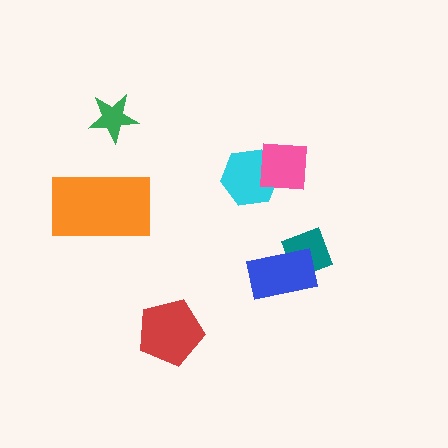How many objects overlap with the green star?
0 objects overlap with the green star.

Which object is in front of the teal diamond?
The blue rectangle is in front of the teal diamond.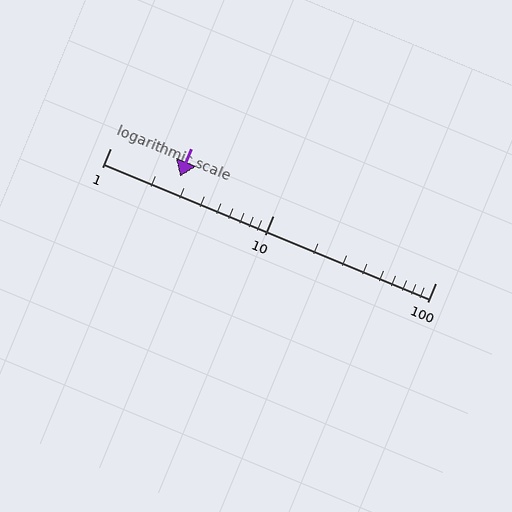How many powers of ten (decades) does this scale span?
The scale spans 2 decades, from 1 to 100.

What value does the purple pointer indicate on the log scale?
The pointer indicates approximately 2.7.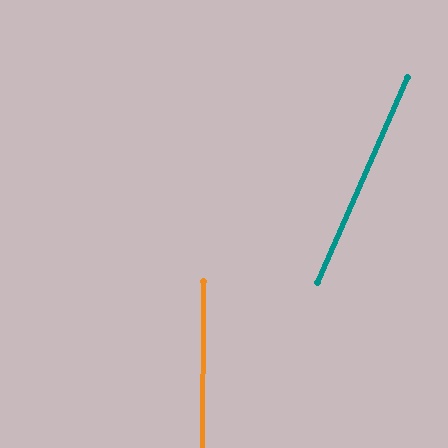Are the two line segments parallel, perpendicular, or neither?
Neither parallel nor perpendicular — they differ by about 23°.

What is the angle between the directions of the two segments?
Approximately 23 degrees.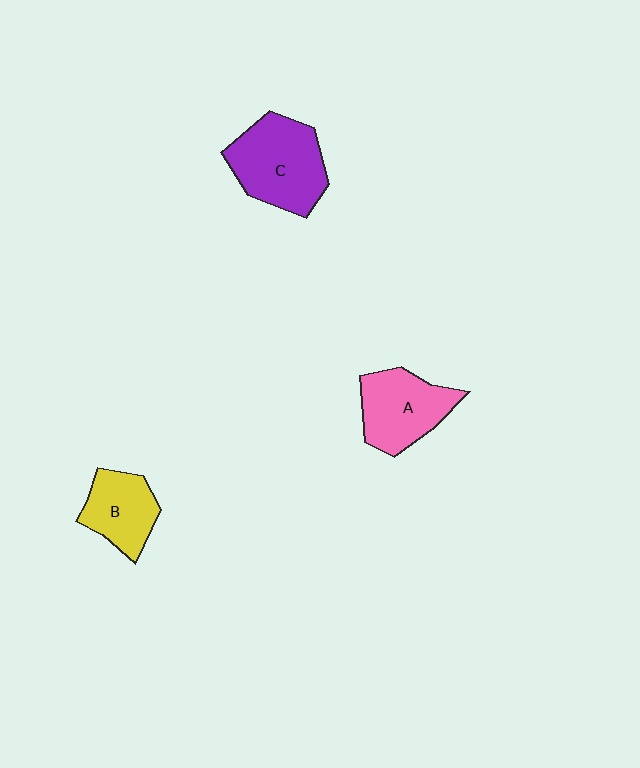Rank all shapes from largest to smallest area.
From largest to smallest: C (purple), A (pink), B (yellow).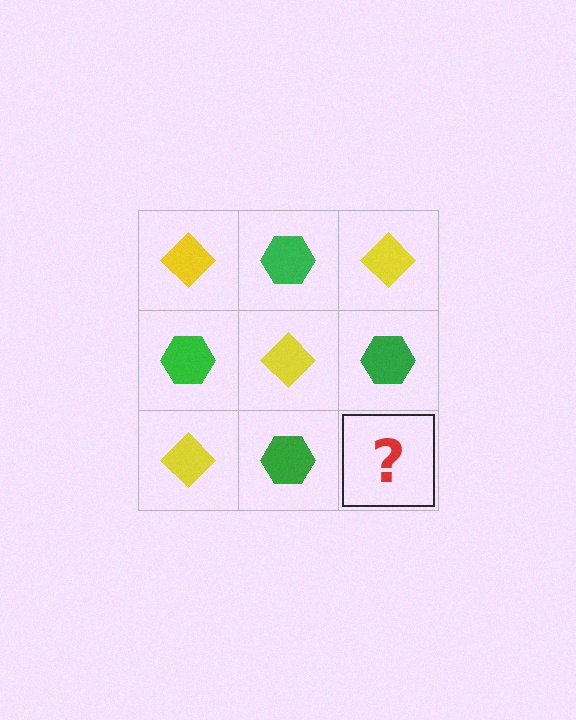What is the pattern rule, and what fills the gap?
The rule is that it alternates yellow diamond and green hexagon in a checkerboard pattern. The gap should be filled with a yellow diamond.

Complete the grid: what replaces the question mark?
The question mark should be replaced with a yellow diamond.